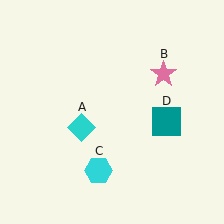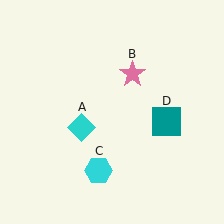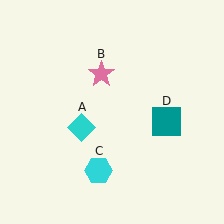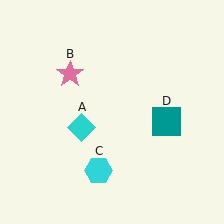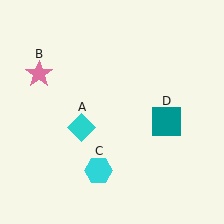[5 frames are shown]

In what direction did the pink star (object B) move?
The pink star (object B) moved left.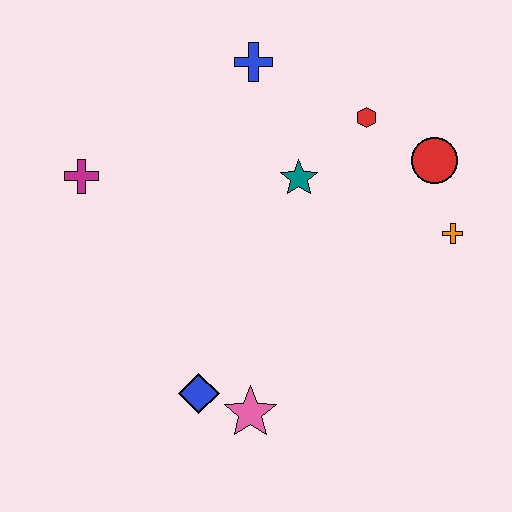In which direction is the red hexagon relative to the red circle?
The red hexagon is to the left of the red circle.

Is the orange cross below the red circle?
Yes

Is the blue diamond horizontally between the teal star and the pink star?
No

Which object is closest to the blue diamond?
The pink star is closest to the blue diamond.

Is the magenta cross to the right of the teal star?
No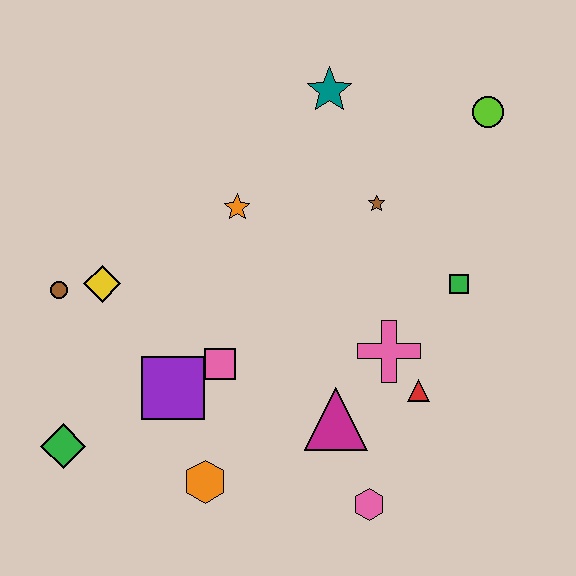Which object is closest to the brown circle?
The yellow diamond is closest to the brown circle.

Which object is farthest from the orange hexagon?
The lime circle is farthest from the orange hexagon.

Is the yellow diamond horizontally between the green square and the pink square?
No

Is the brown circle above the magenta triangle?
Yes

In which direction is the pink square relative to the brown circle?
The pink square is to the right of the brown circle.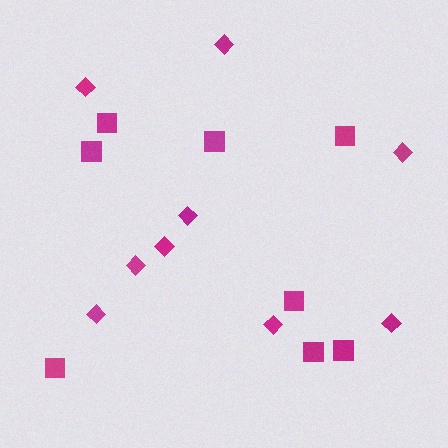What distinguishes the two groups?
There are 2 groups: one group of diamonds (9) and one group of squares (8).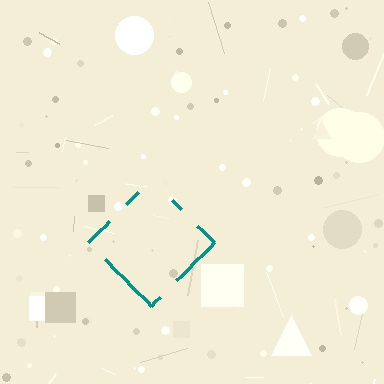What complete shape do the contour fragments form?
The contour fragments form a diamond.